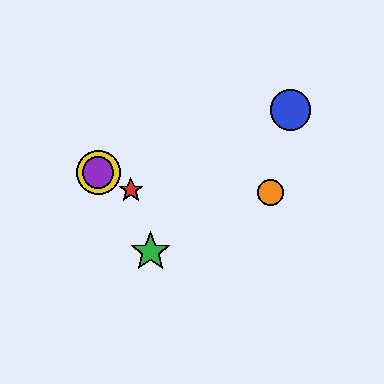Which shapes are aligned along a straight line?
The red star, the yellow circle, the purple circle are aligned along a straight line.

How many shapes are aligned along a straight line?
3 shapes (the red star, the yellow circle, the purple circle) are aligned along a straight line.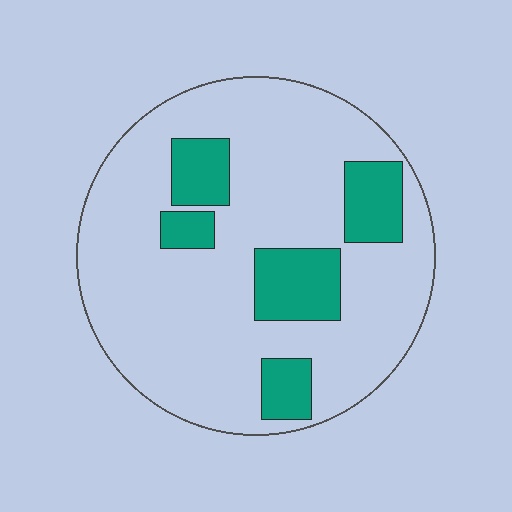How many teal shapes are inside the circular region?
5.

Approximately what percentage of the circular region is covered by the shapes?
Approximately 20%.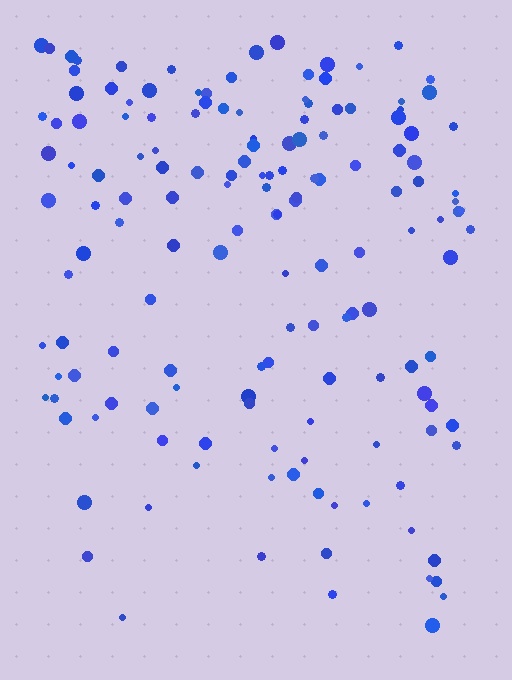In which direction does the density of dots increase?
From bottom to top, with the top side densest.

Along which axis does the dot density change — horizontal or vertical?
Vertical.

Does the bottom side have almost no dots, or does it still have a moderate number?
Still a moderate number, just noticeably fewer than the top.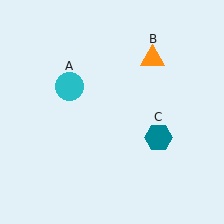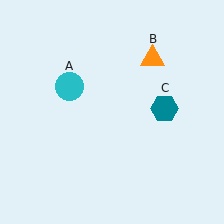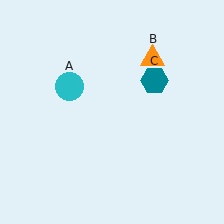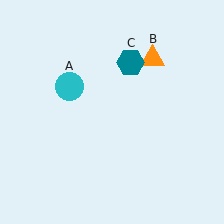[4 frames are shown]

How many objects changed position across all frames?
1 object changed position: teal hexagon (object C).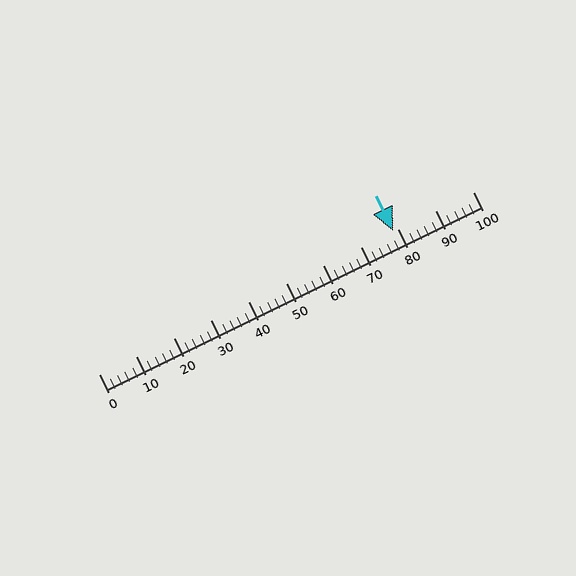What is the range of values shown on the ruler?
The ruler shows values from 0 to 100.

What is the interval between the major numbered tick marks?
The major tick marks are spaced 10 units apart.